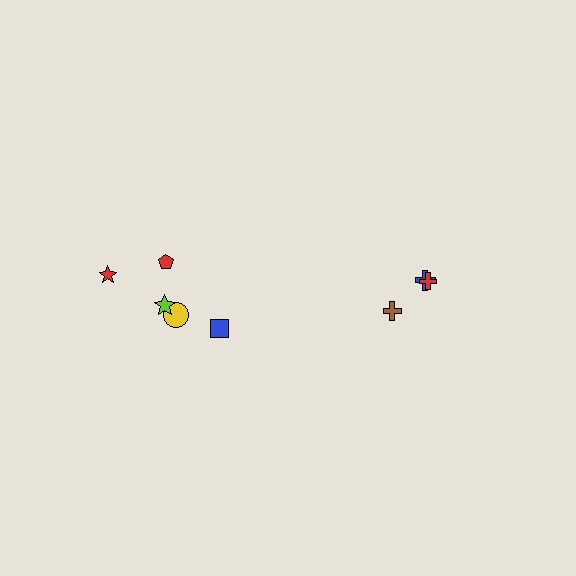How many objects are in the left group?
There are 6 objects.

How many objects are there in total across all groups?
There are 9 objects.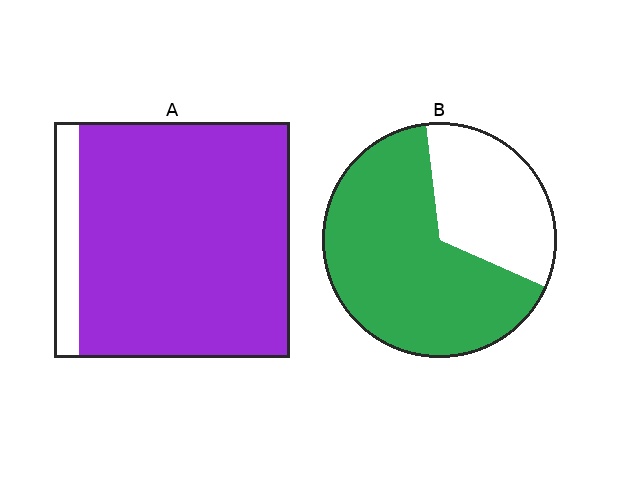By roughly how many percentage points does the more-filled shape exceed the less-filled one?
By roughly 25 percentage points (A over B).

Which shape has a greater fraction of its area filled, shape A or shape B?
Shape A.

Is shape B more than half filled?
Yes.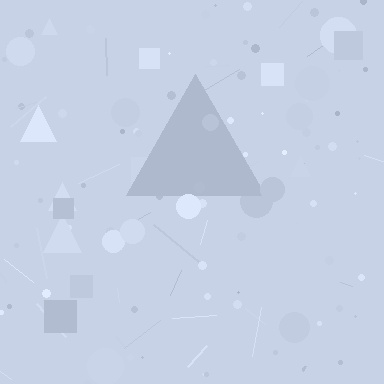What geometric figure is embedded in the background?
A triangle is embedded in the background.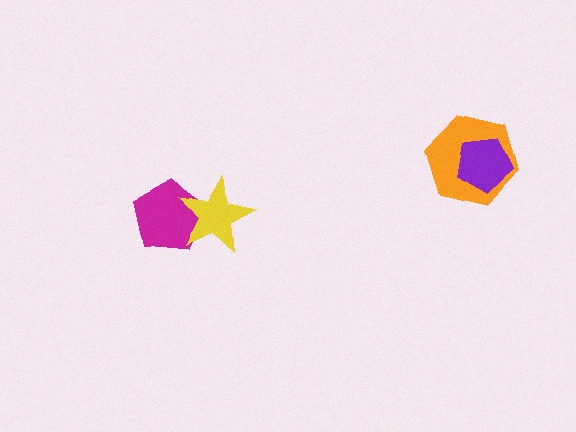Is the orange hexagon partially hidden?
Yes, it is partially covered by another shape.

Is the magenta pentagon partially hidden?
Yes, it is partially covered by another shape.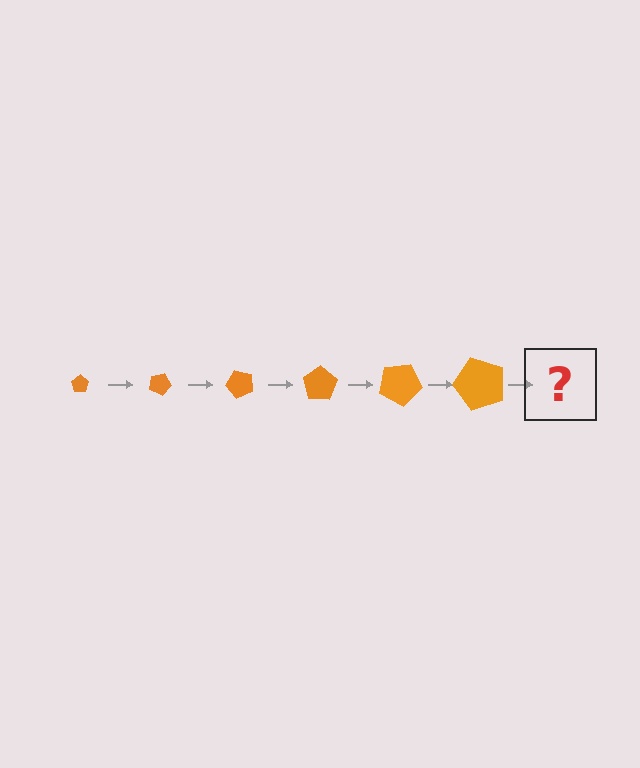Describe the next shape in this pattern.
It should be a pentagon, larger than the previous one and rotated 150 degrees from the start.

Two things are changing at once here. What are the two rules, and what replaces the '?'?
The two rules are that the pentagon grows larger each step and it rotates 25 degrees each step. The '?' should be a pentagon, larger than the previous one and rotated 150 degrees from the start.